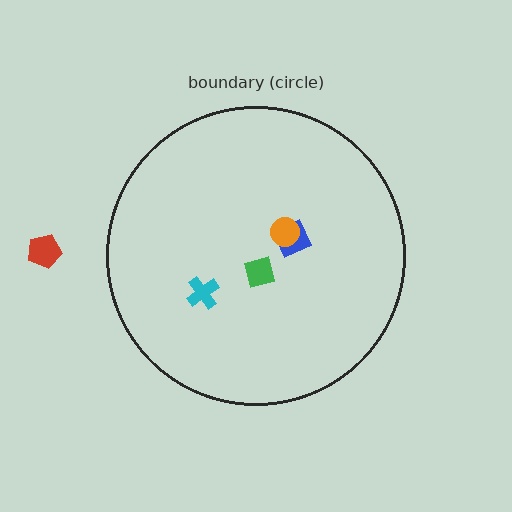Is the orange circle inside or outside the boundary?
Inside.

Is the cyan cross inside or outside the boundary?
Inside.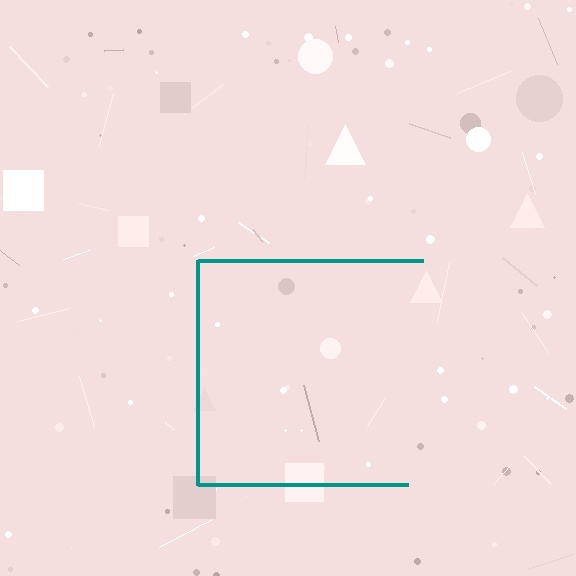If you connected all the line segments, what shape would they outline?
They would outline a square.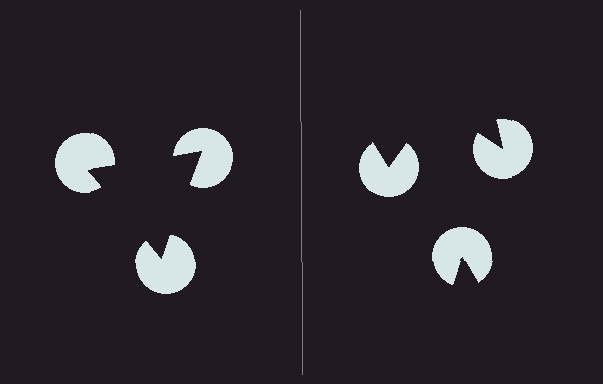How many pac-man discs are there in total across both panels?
6 — 3 on each side.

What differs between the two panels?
The pac-man discs are positioned identically on both sides; only the wedge orientations differ. On the left they align to a triangle; on the right they are misaligned.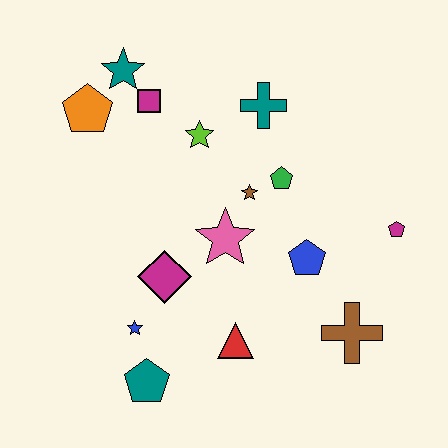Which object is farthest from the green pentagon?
The teal pentagon is farthest from the green pentagon.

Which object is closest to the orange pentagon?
The teal star is closest to the orange pentagon.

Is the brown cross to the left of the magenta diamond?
No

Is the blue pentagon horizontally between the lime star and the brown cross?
Yes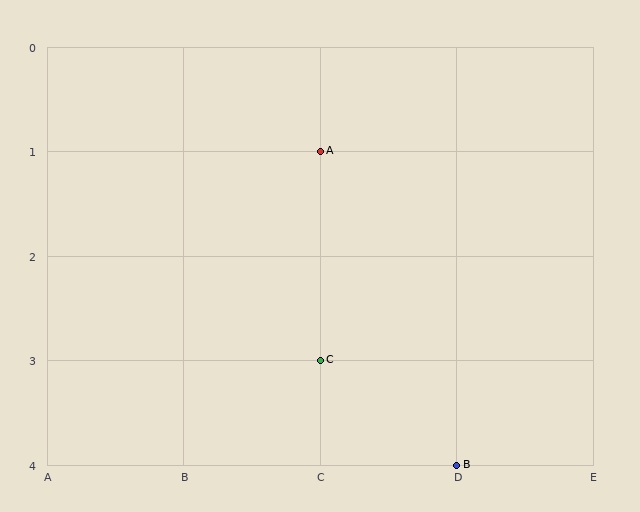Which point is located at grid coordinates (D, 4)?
Point B is at (D, 4).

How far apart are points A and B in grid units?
Points A and B are 1 column and 3 rows apart (about 3.2 grid units diagonally).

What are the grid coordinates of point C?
Point C is at grid coordinates (C, 3).